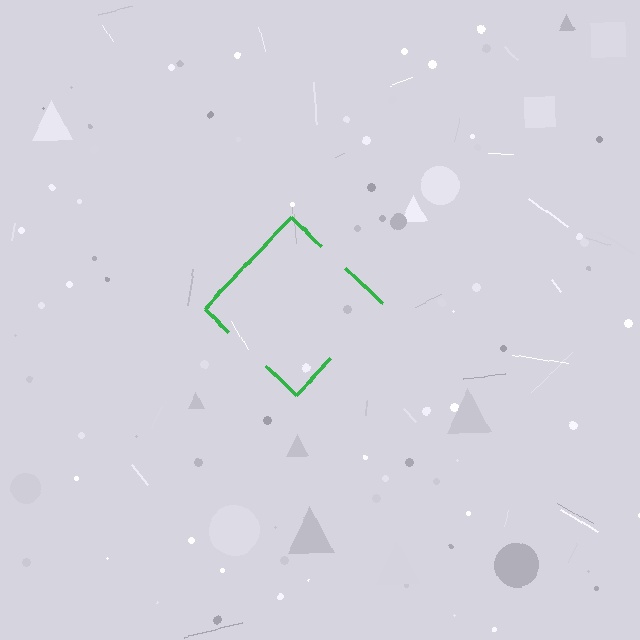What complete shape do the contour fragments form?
The contour fragments form a diamond.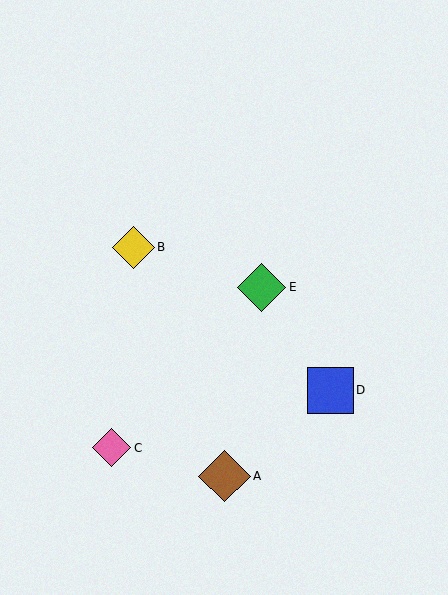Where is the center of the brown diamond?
The center of the brown diamond is at (224, 476).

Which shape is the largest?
The brown diamond (labeled A) is the largest.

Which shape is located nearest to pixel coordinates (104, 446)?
The pink diamond (labeled C) at (112, 448) is nearest to that location.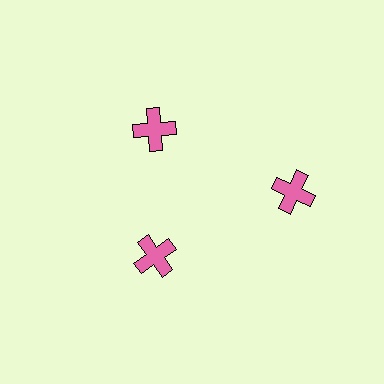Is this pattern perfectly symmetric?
No. The 3 pink crosses are arranged in a ring, but one element near the 3 o'clock position is pushed outward from the center, breaking the 3-fold rotational symmetry.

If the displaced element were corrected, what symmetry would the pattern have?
It would have 3-fold rotational symmetry — the pattern would map onto itself every 120 degrees.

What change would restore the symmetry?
The symmetry would be restored by moving it inward, back onto the ring so that all 3 crosses sit at equal angles and equal distance from the center.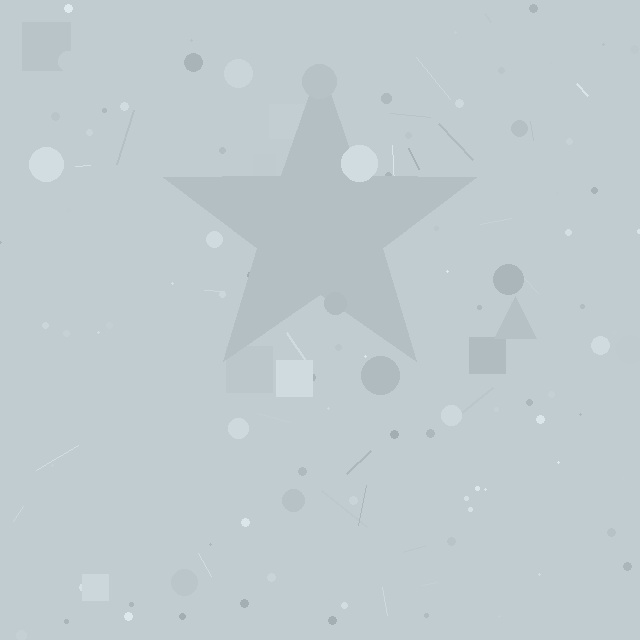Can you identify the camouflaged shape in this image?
The camouflaged shape is a star.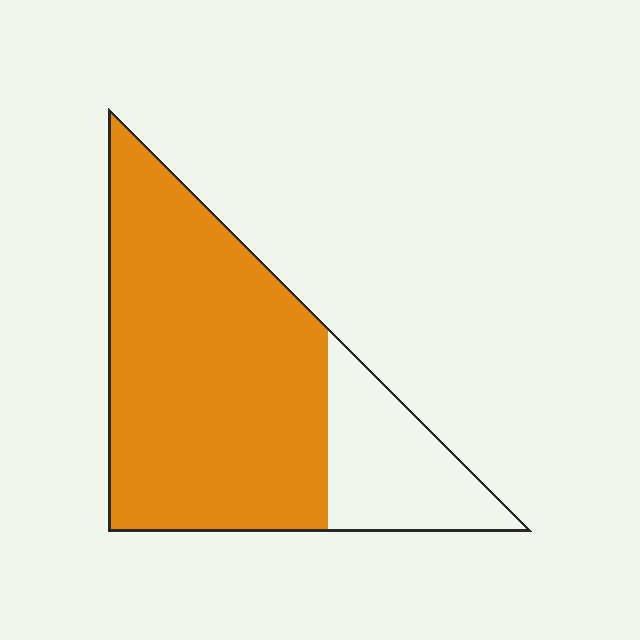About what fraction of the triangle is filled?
About three quarters (3/4).